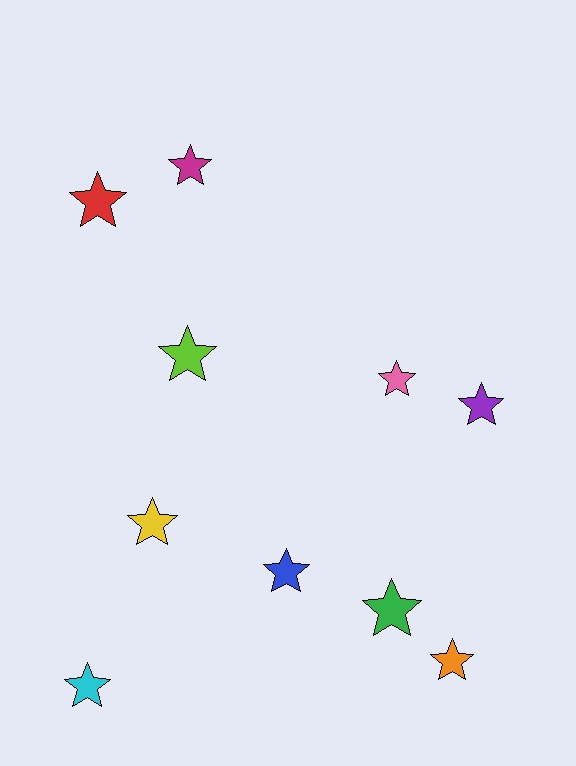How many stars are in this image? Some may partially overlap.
There are 10 stars.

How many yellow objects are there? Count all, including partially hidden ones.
There is 1 yellow object.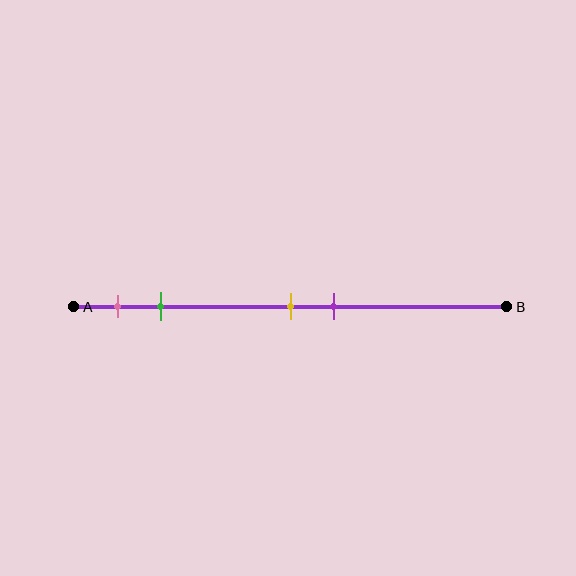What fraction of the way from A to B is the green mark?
The green mark is approximately 20% (0.2) of the way from A to B.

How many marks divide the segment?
There are 4 marks dividing the segment.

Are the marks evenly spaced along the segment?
No, the marks are not evenly spaced.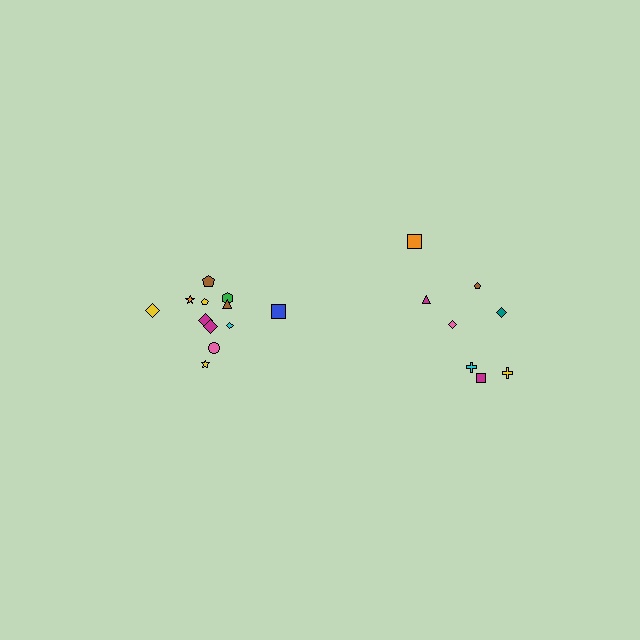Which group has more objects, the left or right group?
The left group.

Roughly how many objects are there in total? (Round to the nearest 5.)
Roughly 20 objects in total.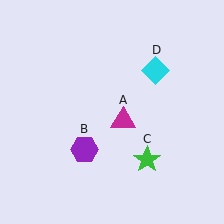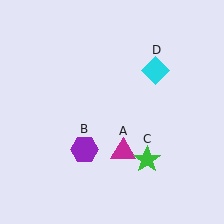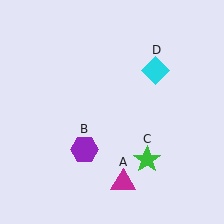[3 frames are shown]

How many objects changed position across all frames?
1 object changed position: magenta triangle (object A).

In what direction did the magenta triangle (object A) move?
The magenta triangle (object A) moved down.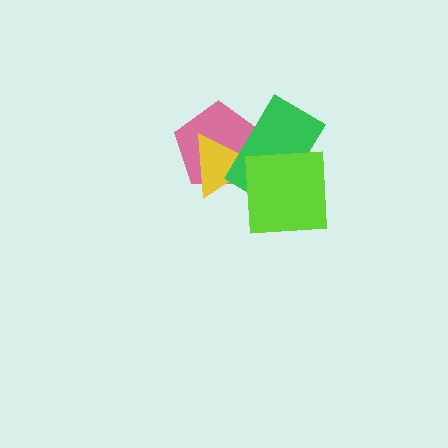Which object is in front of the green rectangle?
The lime square is in front of the green rectangle.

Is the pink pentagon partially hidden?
Yes, it is partially covered by another shape.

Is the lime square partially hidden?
No, no other shape covers it.